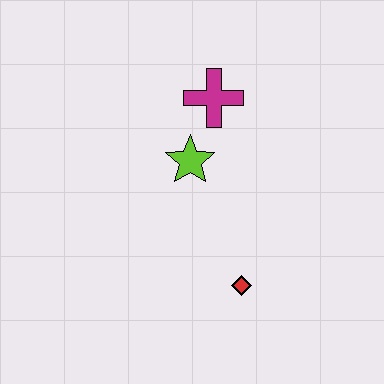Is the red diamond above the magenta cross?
No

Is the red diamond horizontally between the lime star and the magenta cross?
No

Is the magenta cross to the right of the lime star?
Yes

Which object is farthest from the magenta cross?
The red diamond is farthest from the magenta cross.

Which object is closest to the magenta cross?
The lime star is closest to the magenta cross.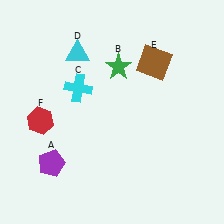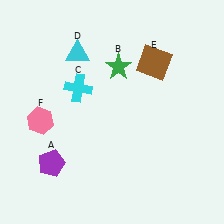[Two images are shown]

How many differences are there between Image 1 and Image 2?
There is 1 difference between the two images.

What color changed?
The hexagon (F) changed from red in Image 1 to pink in Image 2.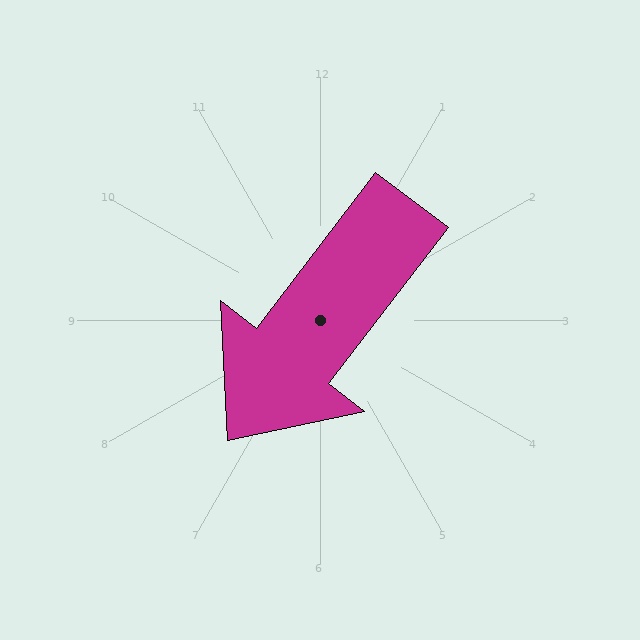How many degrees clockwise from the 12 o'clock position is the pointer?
Approximately 217 degrees.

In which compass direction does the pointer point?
Southwest.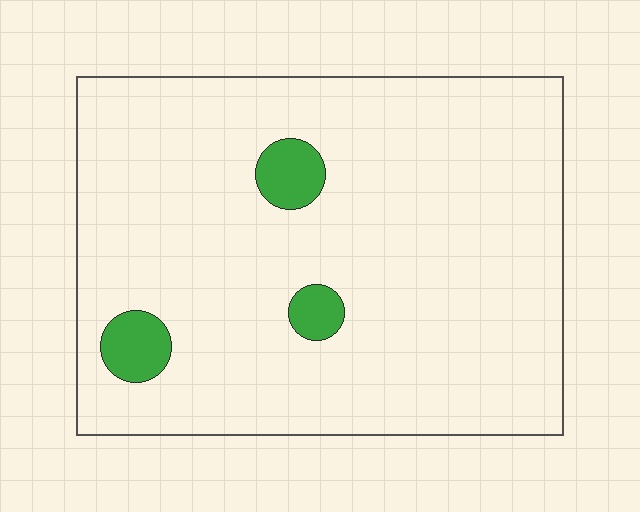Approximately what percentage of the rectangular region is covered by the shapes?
Approximately 5%.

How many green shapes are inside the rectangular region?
3.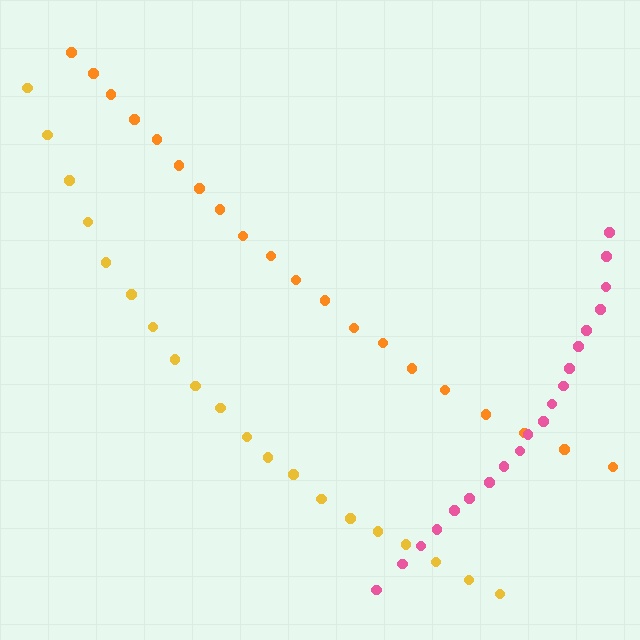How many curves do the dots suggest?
There are 3 distinct paths.